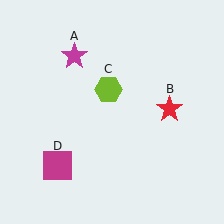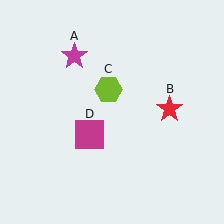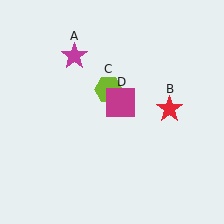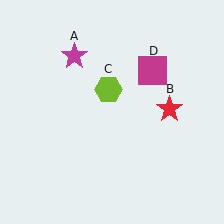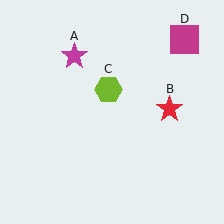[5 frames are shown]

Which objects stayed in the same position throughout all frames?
Magenta star (object A) and red star (object B) and lime hexagon (object C) remained stationary.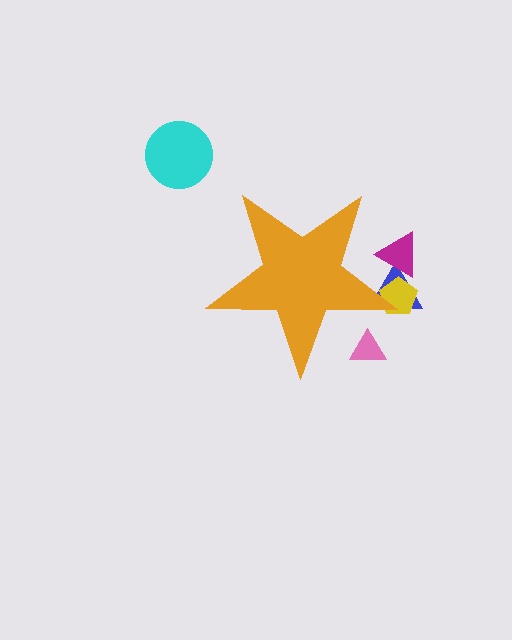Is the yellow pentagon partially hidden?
Yes, the yellow pentagon is partially hidden behind the orange star.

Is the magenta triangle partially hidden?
Yes, the magenta triangle is partially hidden behind the orange star.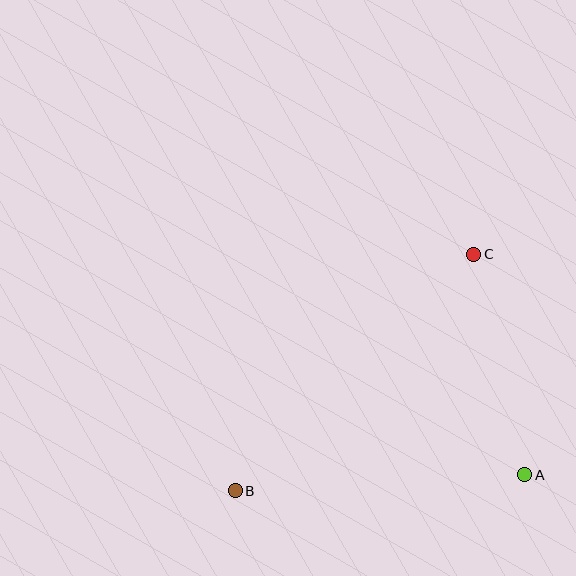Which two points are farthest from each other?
Points B and C are farthest from each other.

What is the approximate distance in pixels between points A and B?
The distance between A and B is approximately 290 pixels.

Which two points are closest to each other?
Points A and C are closest to each other.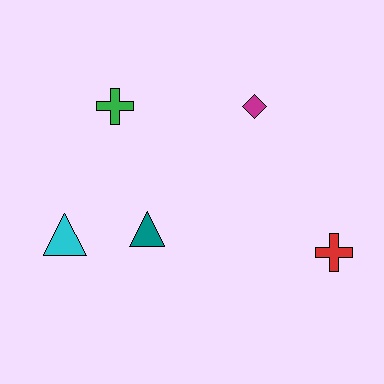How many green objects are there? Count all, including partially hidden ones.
There is 1 green object.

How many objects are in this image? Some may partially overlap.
There are 5 objects.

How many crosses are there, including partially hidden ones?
There are 2 crosses.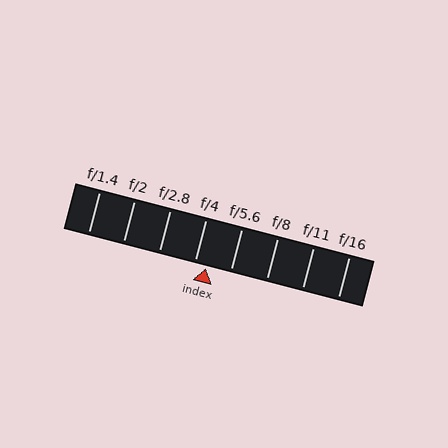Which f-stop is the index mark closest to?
The index mark is closest to f/4.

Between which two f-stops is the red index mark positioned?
The index mark is between f/4 and f/5.6.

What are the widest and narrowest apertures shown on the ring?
The widest aperture shown is f/1.4 and the narrowest is f/16.